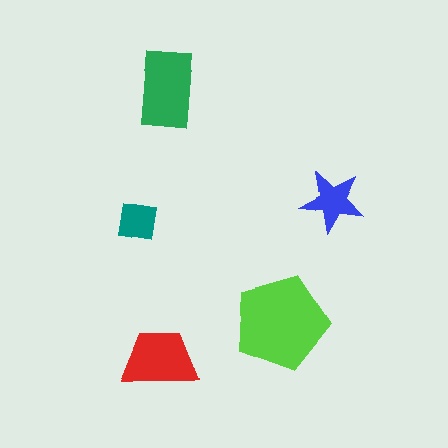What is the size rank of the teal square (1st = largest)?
5th.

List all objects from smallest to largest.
The teal square, the blue star, the red trapezoid, the green rectangle, the lime pentagon.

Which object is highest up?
The green rectangle is topmost.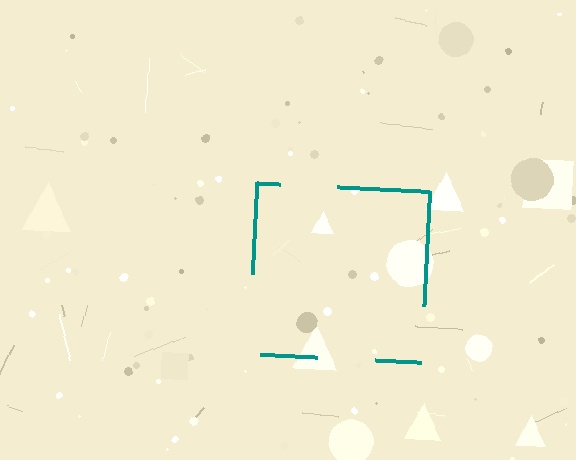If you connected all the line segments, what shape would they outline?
They would outline a square.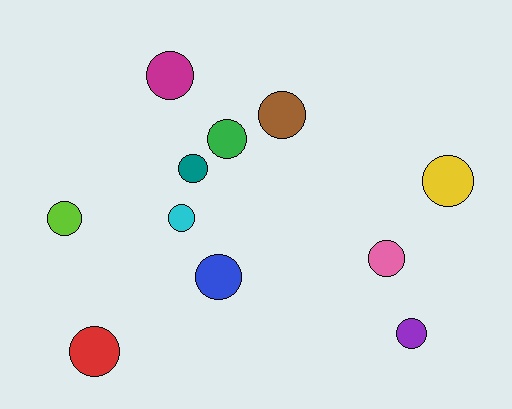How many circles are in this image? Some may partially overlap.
There are 11 circles.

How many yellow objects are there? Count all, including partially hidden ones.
There is 1 yellow object.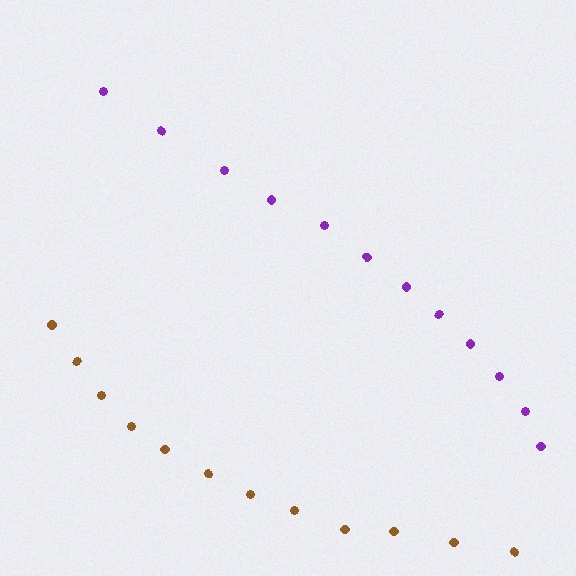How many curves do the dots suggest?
There are 2 distinct paths.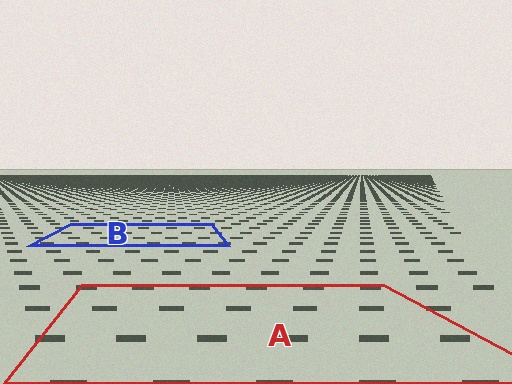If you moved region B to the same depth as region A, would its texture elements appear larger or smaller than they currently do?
They would appear larger. At a closer depth, the same texture elements are projected at a bigger on-screen size.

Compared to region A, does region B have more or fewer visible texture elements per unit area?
Region B has more texture elements per unit area — they are packed more densely because it is farther away.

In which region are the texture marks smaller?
The texture marks are smaller in region B, because it is farther away.